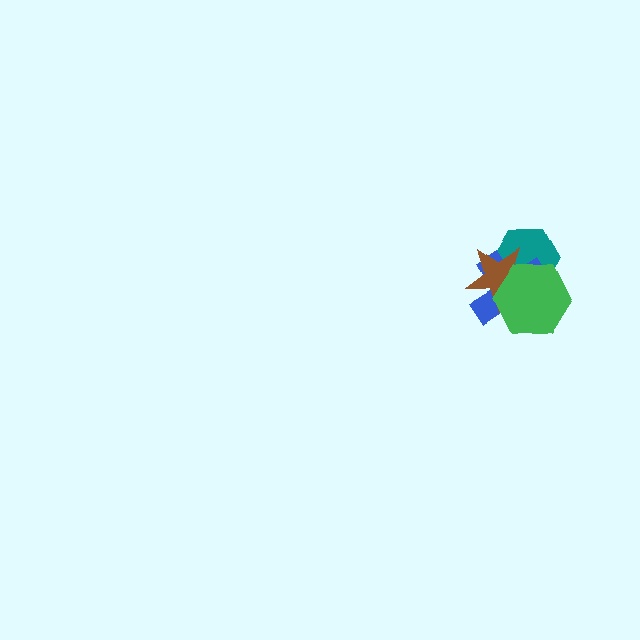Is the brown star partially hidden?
Yes, it is partially covered by another shape.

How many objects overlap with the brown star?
3 objects overlap with the brown star.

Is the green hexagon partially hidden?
No, no other shape covers it.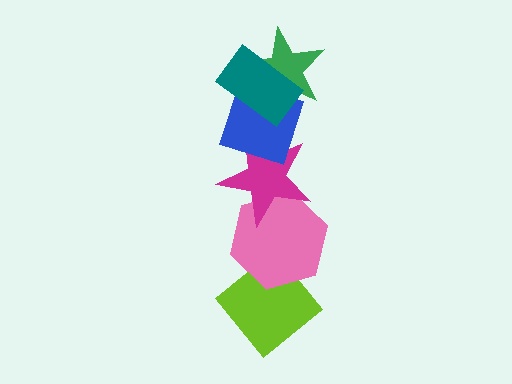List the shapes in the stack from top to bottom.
From top to bottom: the teal rectangle, the green star, the blue diamond, the magenta star, the pink hexagon, the lime diamond.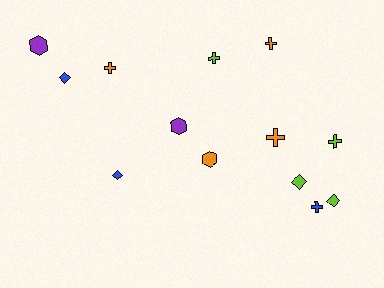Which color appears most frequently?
Orange, with 4 objects.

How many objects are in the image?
There are 13 objects.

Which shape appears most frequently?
Cross, with 6 objects.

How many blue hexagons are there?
There are no blue hexagons.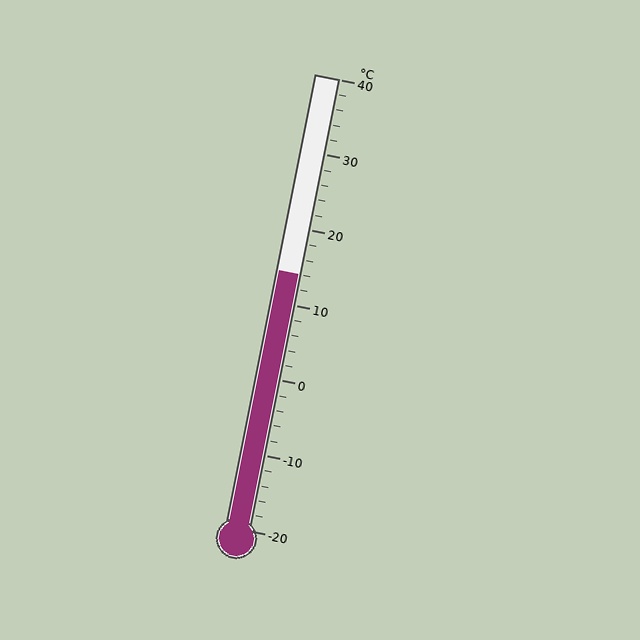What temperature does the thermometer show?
The thermometer shows approximately 14°C.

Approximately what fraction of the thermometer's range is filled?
The thermometer is filled to approximately 55% of its range.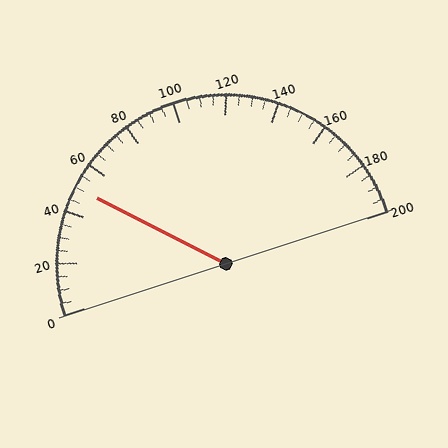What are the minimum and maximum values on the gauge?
The gauge ranges from 0 to 200.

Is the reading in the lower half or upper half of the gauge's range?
The reading is in the lower half of the range (0 to 200).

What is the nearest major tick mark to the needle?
The nearest major tick mark is 40.